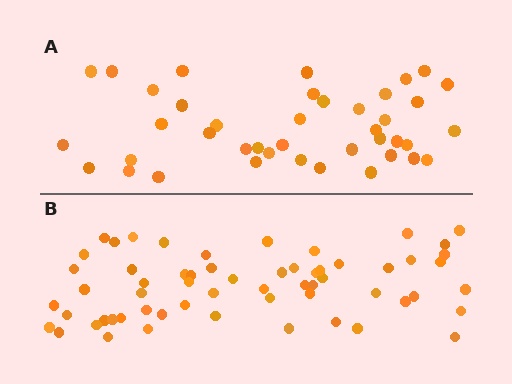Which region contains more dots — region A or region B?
Region B (the bottom region) has more dots.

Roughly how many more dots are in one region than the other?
Region B has approximately 20 more dots than region A.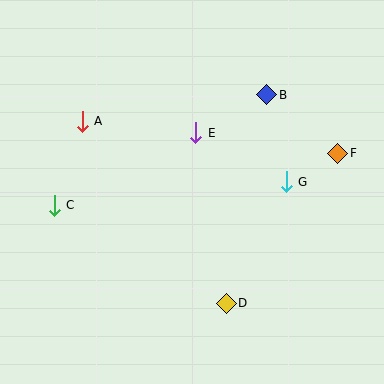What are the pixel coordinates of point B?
Point B is at (267, 95).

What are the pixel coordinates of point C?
Point C is at (54, 205).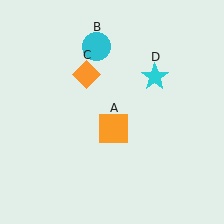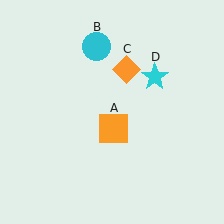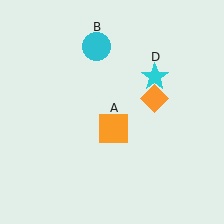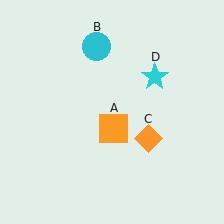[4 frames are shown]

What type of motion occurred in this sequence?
The orange diamond (object C) rotated clockwise around the center of the scene.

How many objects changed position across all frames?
1 object changed position: orange diamond (object C).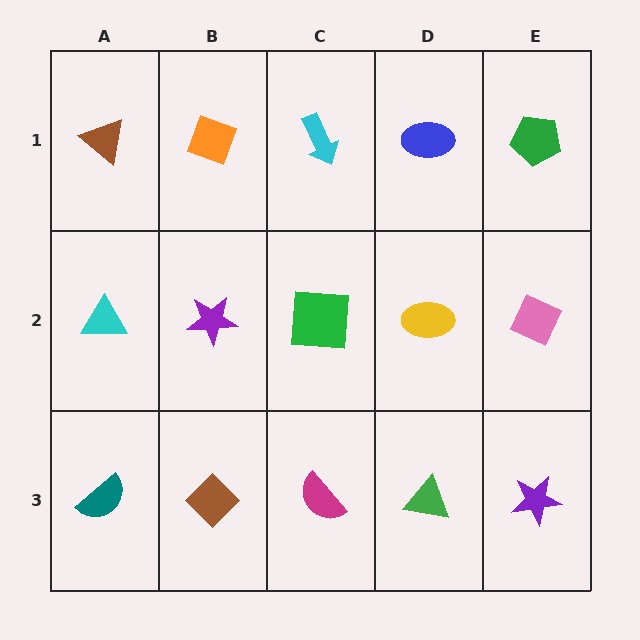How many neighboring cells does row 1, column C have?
3.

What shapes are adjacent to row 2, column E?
A green pentagon (row 1, column E), a purple star (row 3, column E), a yellow ellipse (row 2, column D).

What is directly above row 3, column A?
A cyan triangle.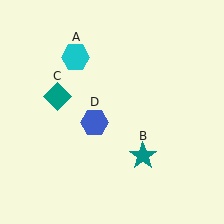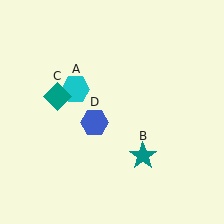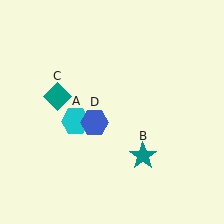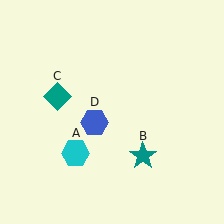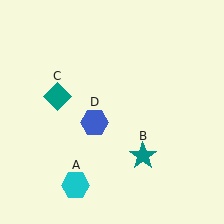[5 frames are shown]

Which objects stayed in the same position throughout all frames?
Teal star (object B) and teal diamond (object C) and blue hexagon (object D) remained stationary.